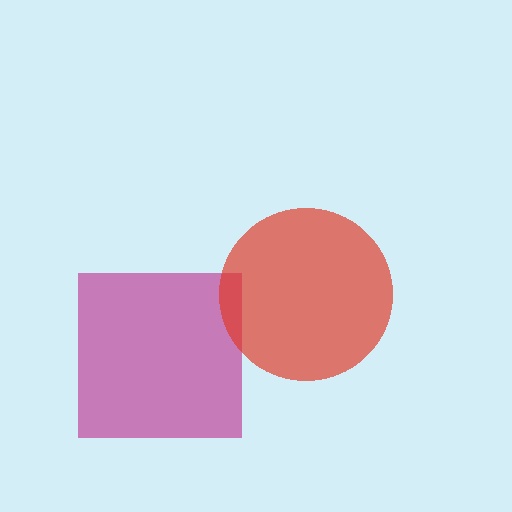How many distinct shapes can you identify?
There are 2 distinct shapes: a magenta square, a red circle.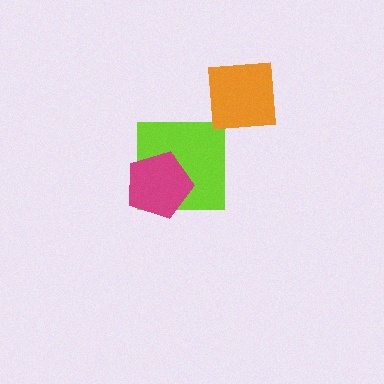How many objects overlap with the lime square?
1 object overlaps with the lime square.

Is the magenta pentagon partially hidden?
No, no other shape covers it.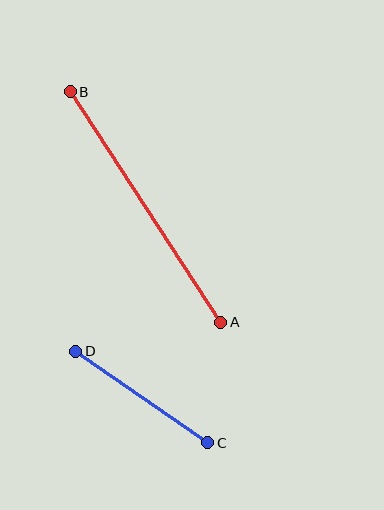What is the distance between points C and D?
The distance is approximately 161 pixels.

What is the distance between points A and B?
The distance is approximately 275 pixels.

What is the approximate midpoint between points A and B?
The midpoint is at approximately (146, 207) pixels.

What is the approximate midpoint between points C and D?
The midpoint is at approximately (142, 397) pixels.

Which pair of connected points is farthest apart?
Points A and B are farthest apart.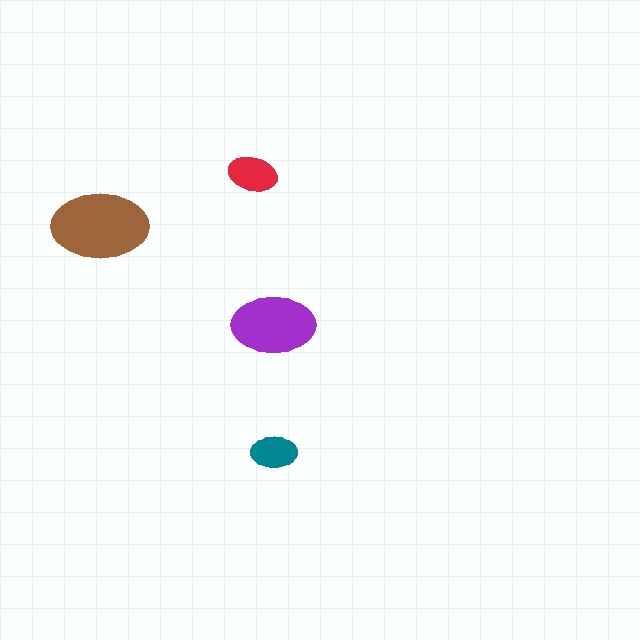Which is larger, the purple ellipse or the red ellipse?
The purple one.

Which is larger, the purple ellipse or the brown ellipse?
The brown one.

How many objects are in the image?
There are 4 objects in the image.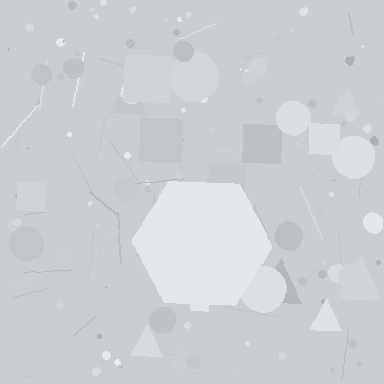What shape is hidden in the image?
A hexagon is hidden in the image.